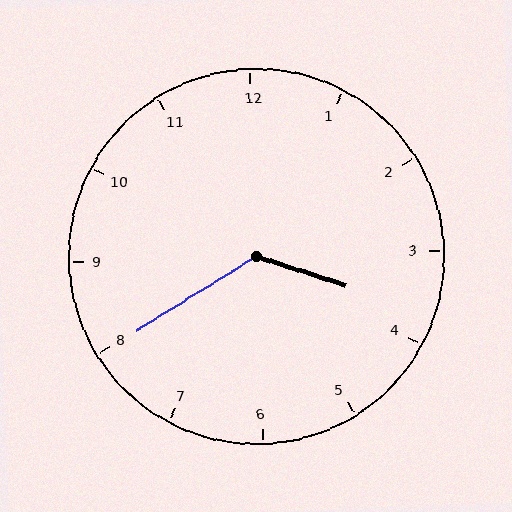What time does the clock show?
3:40.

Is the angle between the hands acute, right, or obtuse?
It is obtuse.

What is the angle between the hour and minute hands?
Approximately 130 degrees.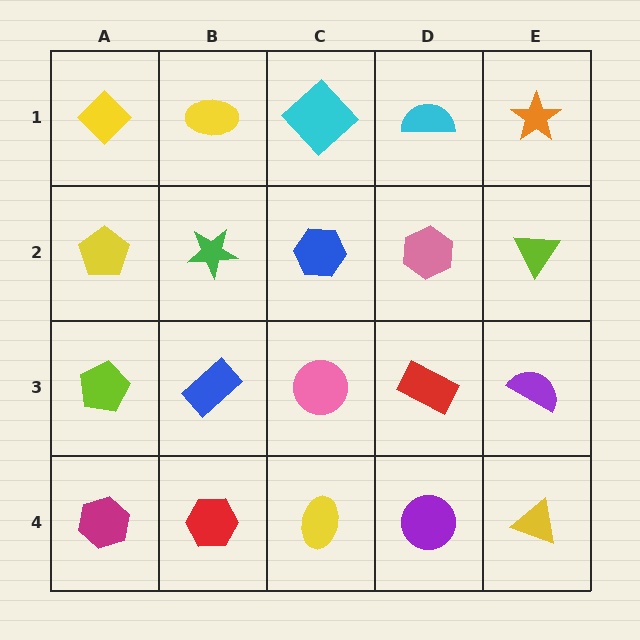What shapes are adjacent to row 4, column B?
A blue rectangle (row 3, column B), a magenta hexagon (row 4, column A), a yellow ellipse (row 4, column C).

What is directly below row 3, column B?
A red hexagon.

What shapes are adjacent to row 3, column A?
A yellow pentagon (row 2, column A), a magenta hexagon (row 4, column A), a blue rectangle (row 3, column B).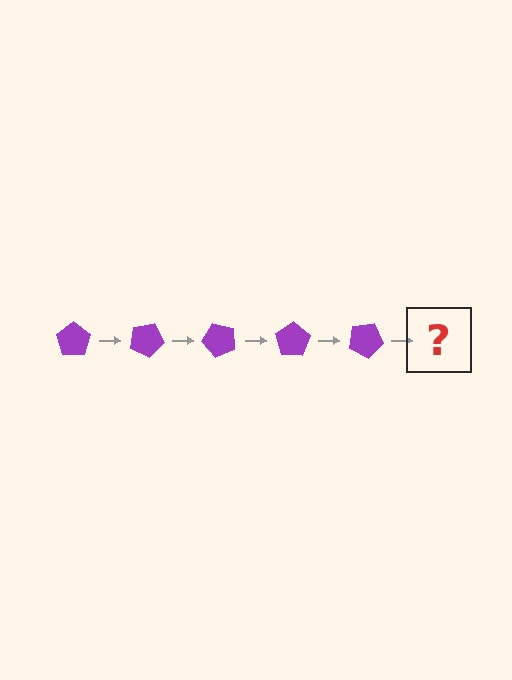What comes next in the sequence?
The next element should be a purple pentagon rotated 125 degrees.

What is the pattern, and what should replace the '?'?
The pattern is that the pentagon rotates 25 degrees each step. The '?' should be a purple pentagon rotated 125 degrees.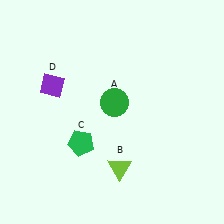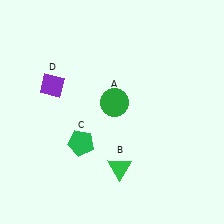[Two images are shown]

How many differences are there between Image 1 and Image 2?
There is 1 difference between the two images.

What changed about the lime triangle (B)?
In Image 1, B is lime. In Image 2, it changed to green.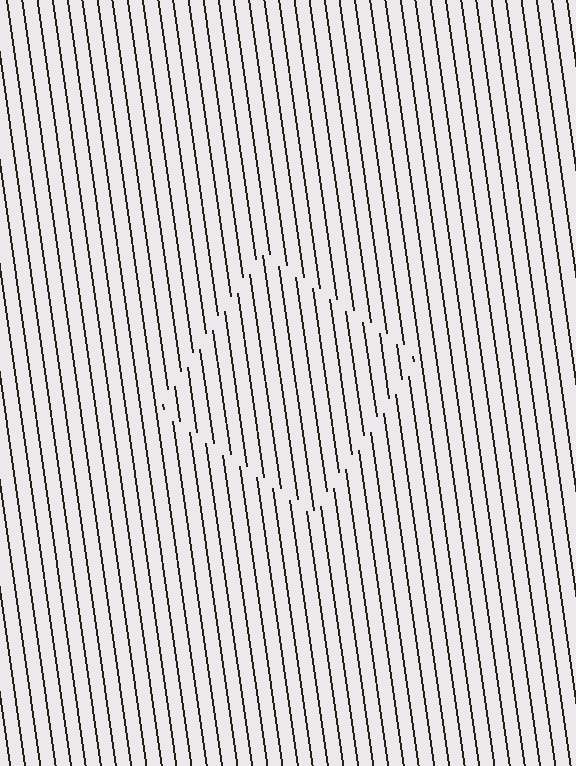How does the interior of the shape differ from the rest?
The interior of the shape contains the same grating, shifted by half a period — the contour is defined by the phase discontinuity where line-ends from the inner and outer gratings abut.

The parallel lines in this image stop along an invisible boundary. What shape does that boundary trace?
An illusory square. The interior of the shape contains the same grating, shifted by half a period — the contour is defined by the phase discontinuity where line-ends from the inner and outer gratings abut.